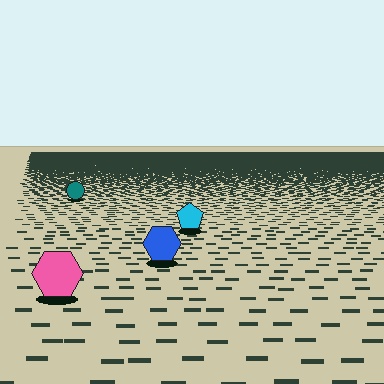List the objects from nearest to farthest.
From nearest to farthest: the pink hexagon, the blue hexagon, the cyan pentagon, the teal circle.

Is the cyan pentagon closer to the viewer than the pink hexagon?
No. The pink hexagon is closer — you can tell from the texture gradient: the ground texture is coarser near it.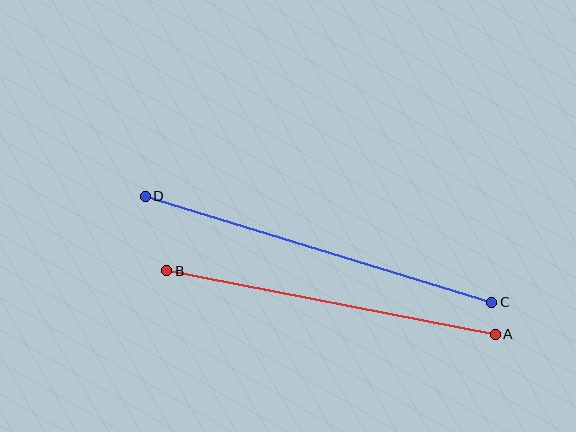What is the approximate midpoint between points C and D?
The midpoint is at approximately (318, 249) pixels.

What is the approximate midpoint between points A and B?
The midpoint is at approximately (331, 303) pixels.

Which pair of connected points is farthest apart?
Points C and D are farthest apart.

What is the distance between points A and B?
The distance is approximately 334 pixels.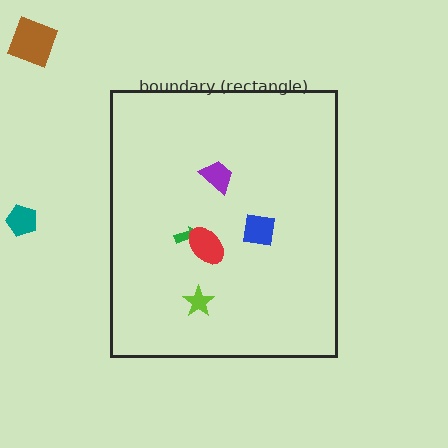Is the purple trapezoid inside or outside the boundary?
Inside.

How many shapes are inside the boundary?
5 inside, 2 outside.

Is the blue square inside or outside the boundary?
Inside.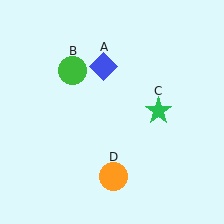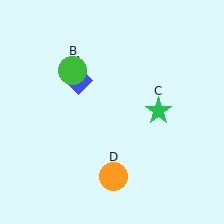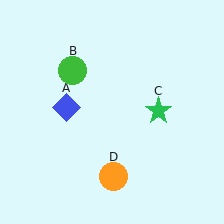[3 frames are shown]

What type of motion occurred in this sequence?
The blue diamond (object A) rotated counterclockwise around the center of the scene.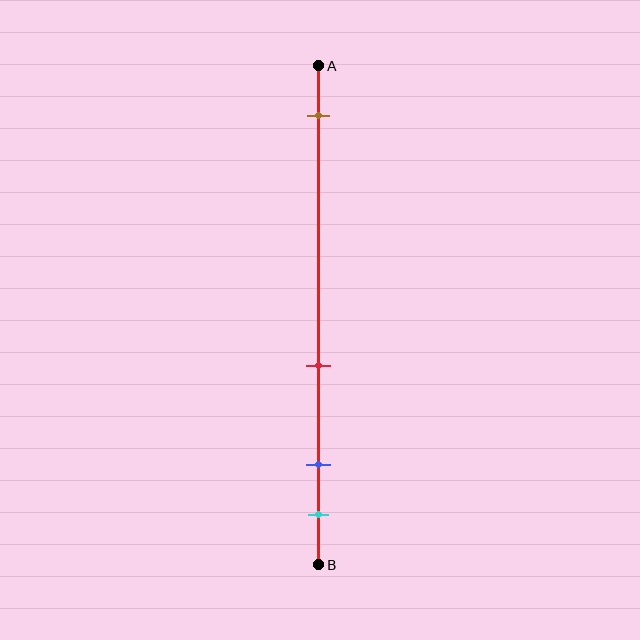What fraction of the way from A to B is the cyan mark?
The cyan mark is approximately 90% (0.9) of the way from A to B.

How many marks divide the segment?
There are 4 marks dividing the segment.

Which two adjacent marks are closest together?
The blue and cyan marks are the closest adjacent pair.